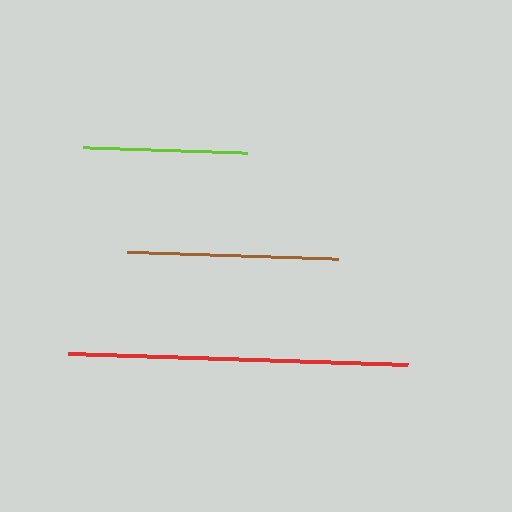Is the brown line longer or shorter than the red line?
The red line is longer than the brown line.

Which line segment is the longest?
The red line is the longest at approximately 340 pixels.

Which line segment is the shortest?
The lime line is the shortest at approximately 163 pixels.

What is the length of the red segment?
The red segment is approximately 340 pixels long.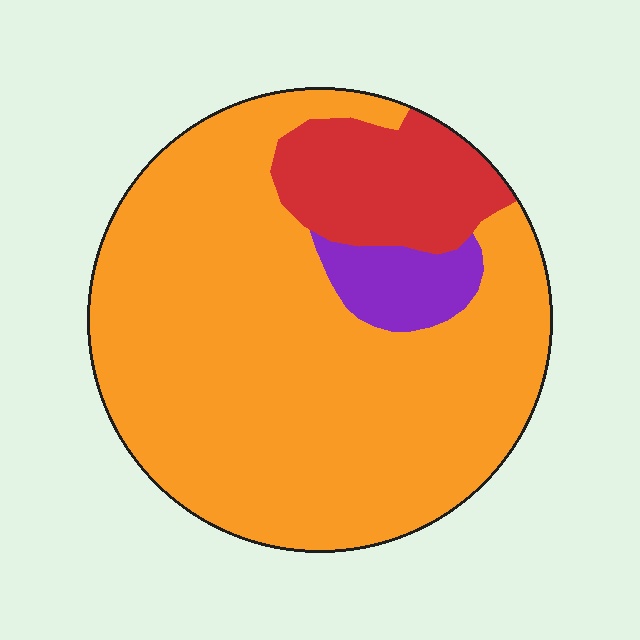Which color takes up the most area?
Orange, at roughly 80%.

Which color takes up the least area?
Purple, at roughly 5%.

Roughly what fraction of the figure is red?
Red takes up about one sixth (1/6) of the figure.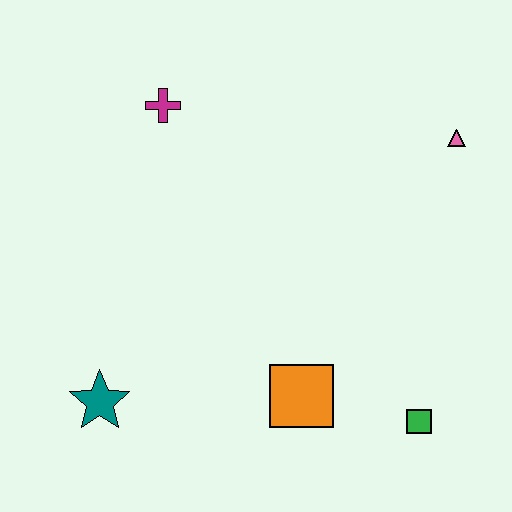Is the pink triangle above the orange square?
Yes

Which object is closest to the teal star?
The orange square is closest to the teal star.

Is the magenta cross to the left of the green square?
Yes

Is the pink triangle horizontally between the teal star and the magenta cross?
No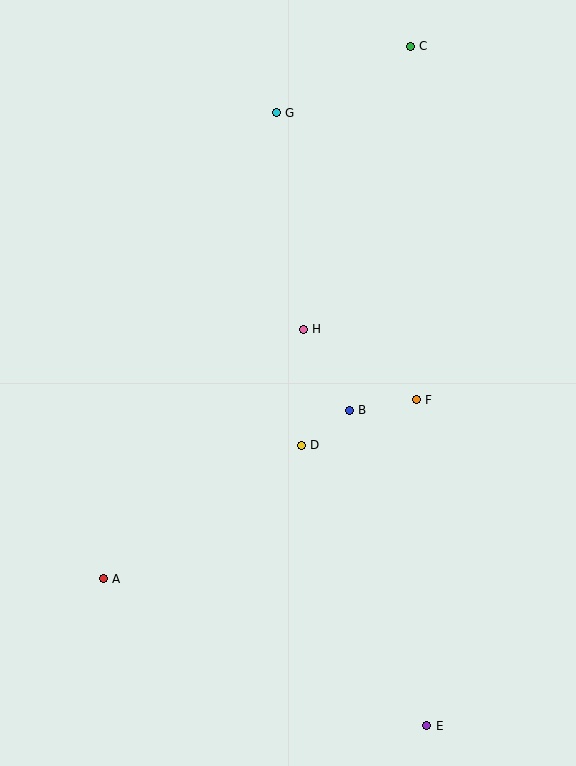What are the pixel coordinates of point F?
Point F is at (416, 400).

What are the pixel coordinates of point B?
Point B is at (349, 410).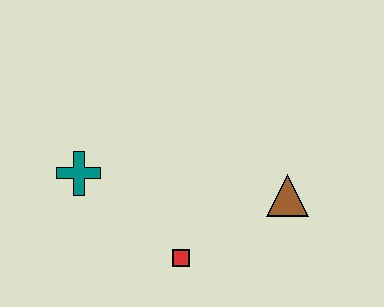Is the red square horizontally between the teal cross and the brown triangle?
Yes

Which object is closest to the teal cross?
The red square is closest to the teal cross.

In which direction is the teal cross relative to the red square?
The teal cross is to the left of the red square.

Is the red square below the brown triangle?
Yes